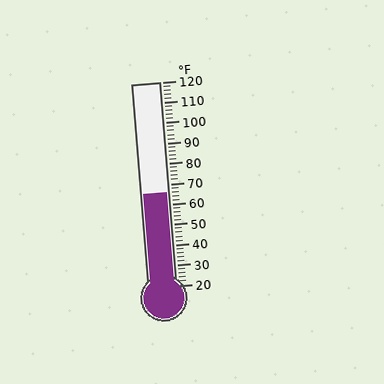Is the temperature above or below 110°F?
The temperature is below 110°F.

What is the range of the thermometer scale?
The thermometer scale ranges from 20°F to 120°F.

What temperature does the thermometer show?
The thermometer shows approximately 66°F.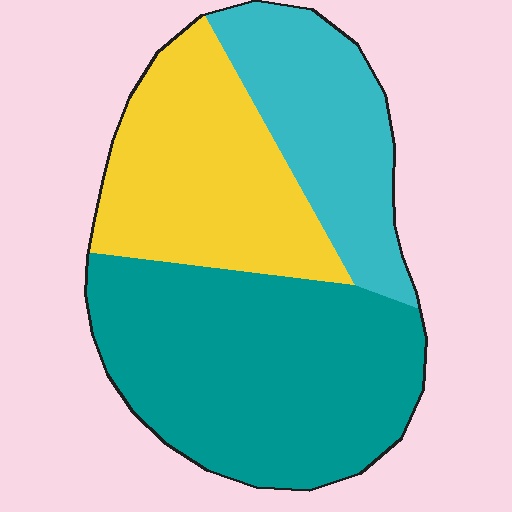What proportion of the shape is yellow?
Yellow covers around 30% of the shape.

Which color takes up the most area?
Teal, at roughly 45%.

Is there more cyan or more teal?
Teal.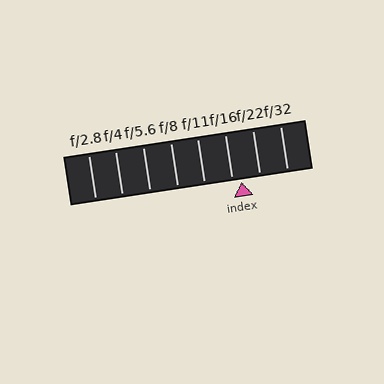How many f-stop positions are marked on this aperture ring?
There are 8 f-stop positions marked.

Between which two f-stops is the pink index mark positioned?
The index mark is between f/16 and f/22.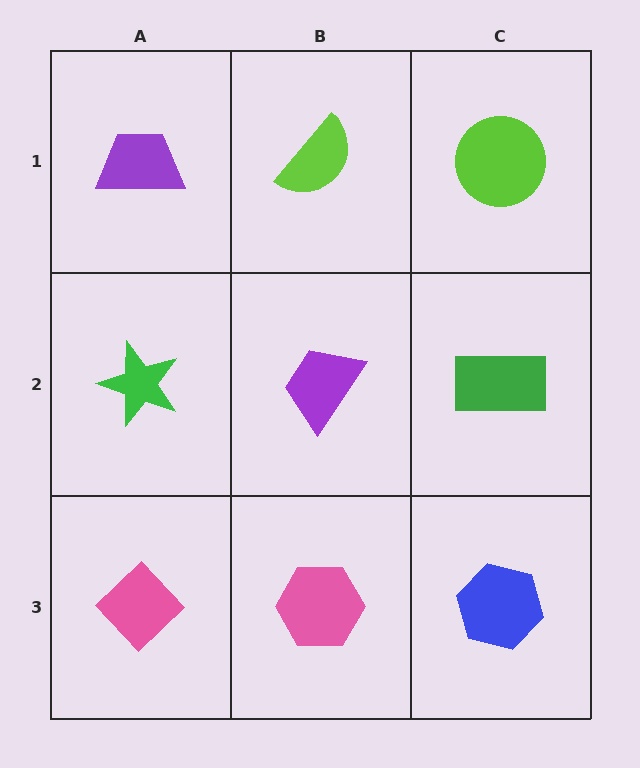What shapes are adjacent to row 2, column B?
A lime semicircle (row 1, column B), a pink hexagon (row 3, column B), a green star (row 2, column A), a green rectangle (row 2, column C).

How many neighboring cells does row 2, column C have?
3.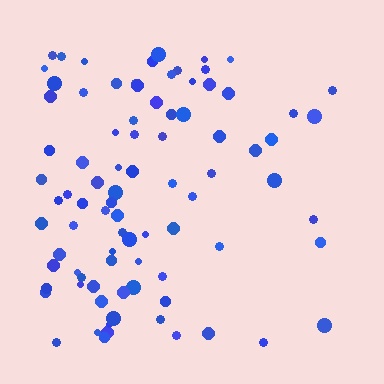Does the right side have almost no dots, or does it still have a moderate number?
Still a moderate number, just noticeably fewer than the left.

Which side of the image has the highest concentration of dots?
The left.